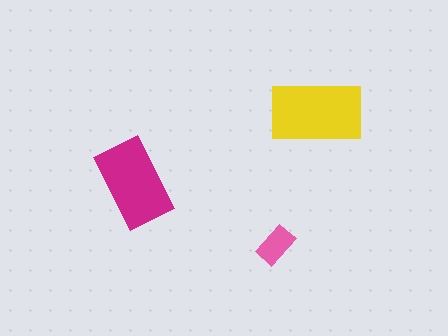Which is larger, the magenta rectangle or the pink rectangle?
The magenta one.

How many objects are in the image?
There are 3 objects in the image.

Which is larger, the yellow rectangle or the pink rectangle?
The yellow one.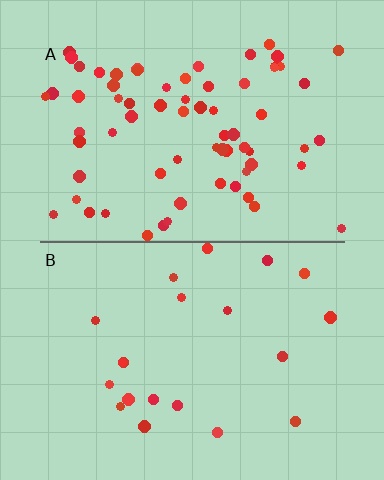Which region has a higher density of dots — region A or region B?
A (the top).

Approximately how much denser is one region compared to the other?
Approximately 3.3× — region A over region B.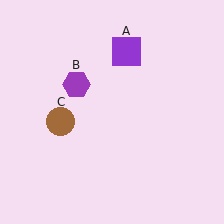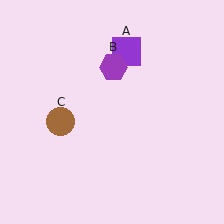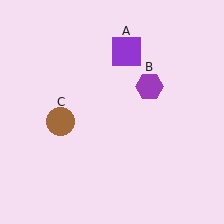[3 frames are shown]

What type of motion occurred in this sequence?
The purple hexagon (object B) rotated clockwise around the center of the scene.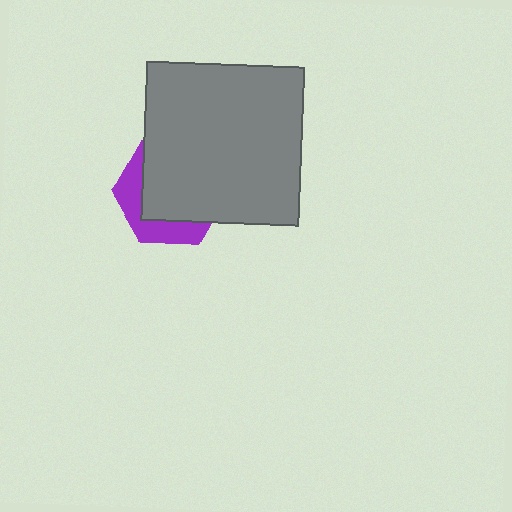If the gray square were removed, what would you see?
You would see the complete purple hexagon.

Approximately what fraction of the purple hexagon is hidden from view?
Roughly 67% of the purple hexagon is hidden behind the gray square.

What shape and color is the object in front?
The object in front is a gray square.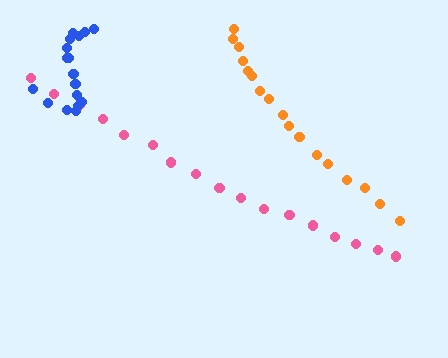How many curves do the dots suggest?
There are 3 distinct paths.